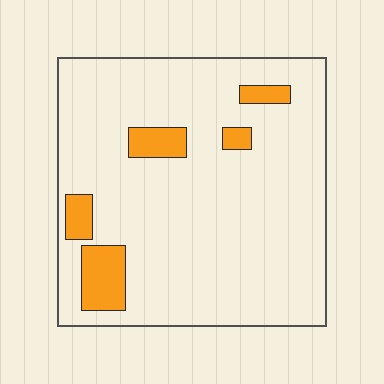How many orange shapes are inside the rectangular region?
5.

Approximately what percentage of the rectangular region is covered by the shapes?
Approximately 10%.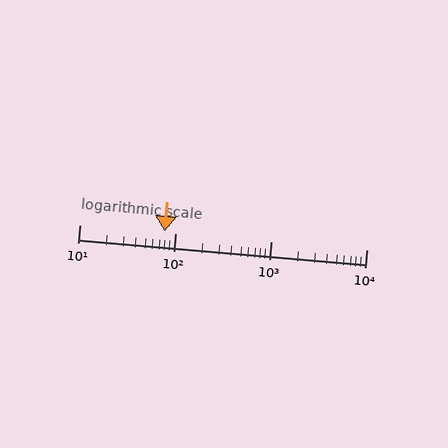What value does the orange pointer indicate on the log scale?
The pointer indicates approximately 78.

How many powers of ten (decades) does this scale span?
The scale spans 3 decades, from 10 to 10000.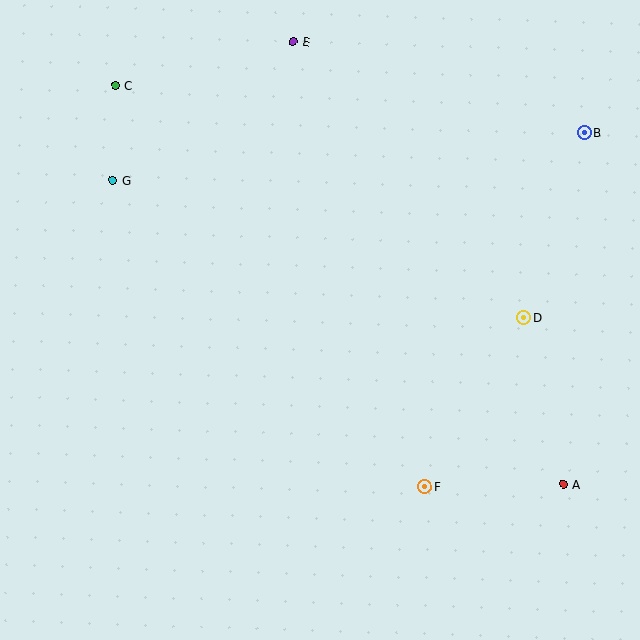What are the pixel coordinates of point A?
Point A is at (563, 484).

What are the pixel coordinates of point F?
Point F is at (425, 487).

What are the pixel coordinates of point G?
Point G is at (113, 180).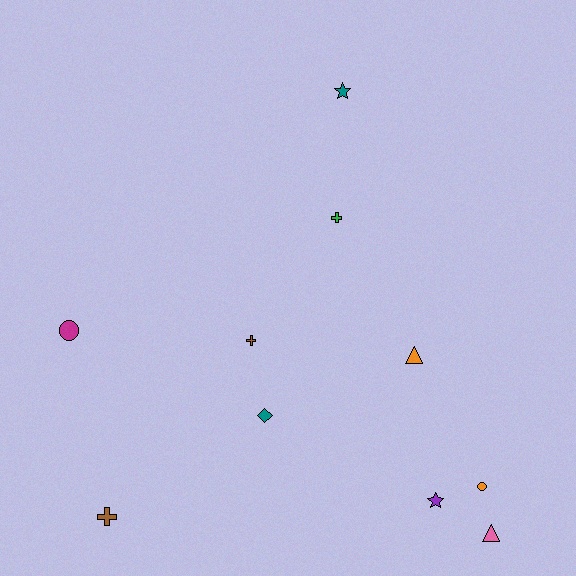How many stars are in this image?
There are 2 stars.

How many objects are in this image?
There are 10 objects.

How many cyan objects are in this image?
There are no cyan objects.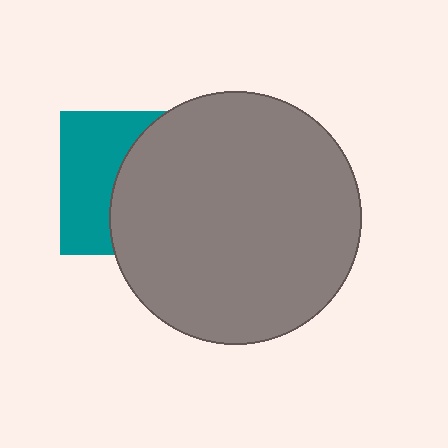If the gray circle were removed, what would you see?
You would see the complete teal square.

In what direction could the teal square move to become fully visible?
The teal square could move left. That would shift it out from behind the gray circle entirely.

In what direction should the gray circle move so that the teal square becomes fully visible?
The gray circle should move right. That is the shortest direction to clear the overlap and leave the teal square fully visible.